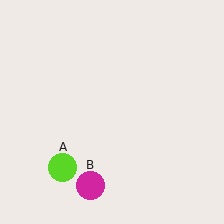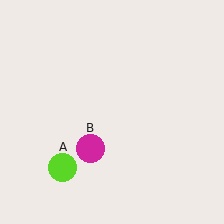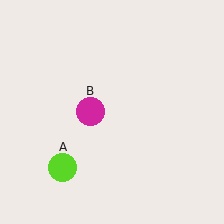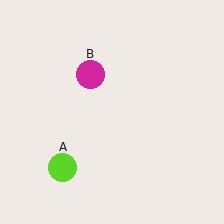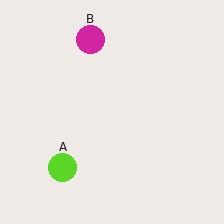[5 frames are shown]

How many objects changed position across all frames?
1 object changed position: magenta circle (object B).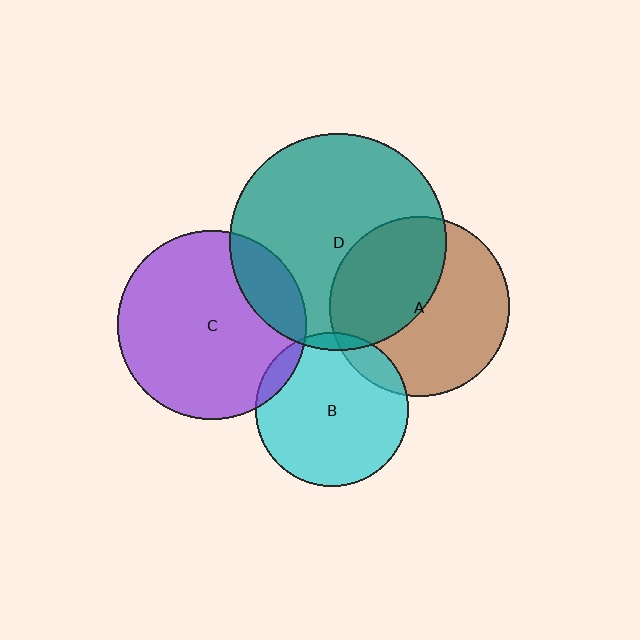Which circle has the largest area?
Circle D (teal).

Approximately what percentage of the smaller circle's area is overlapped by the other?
Approximately 15%.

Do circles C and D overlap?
Yes.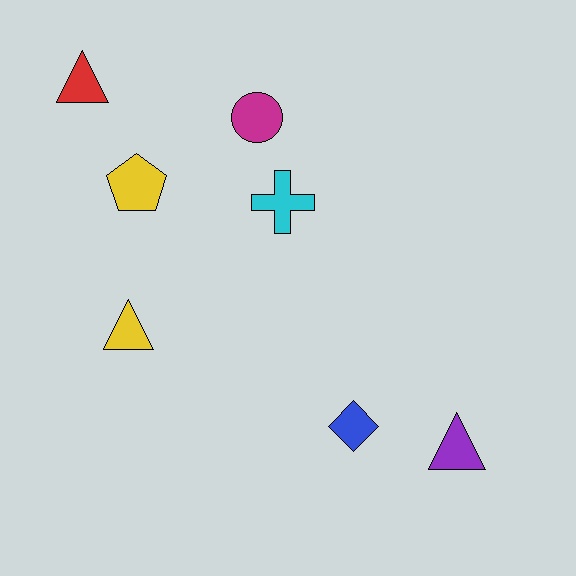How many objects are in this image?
There are 7 objects.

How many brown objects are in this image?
There are no brown objects.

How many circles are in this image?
There is 1 circle.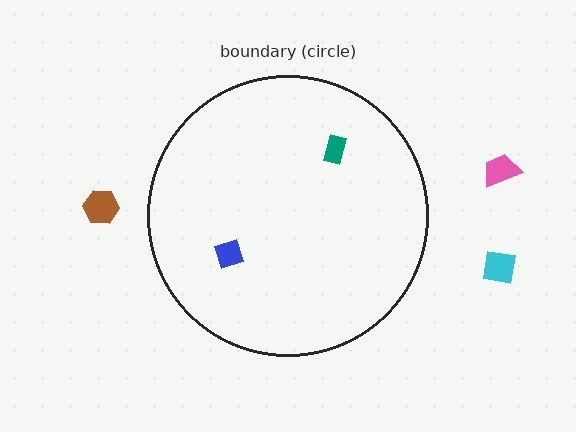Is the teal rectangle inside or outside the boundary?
Inside.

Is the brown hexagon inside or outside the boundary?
Outside.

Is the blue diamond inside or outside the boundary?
Inside.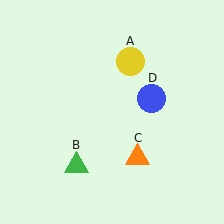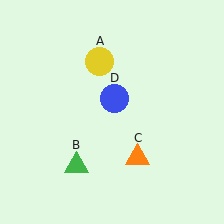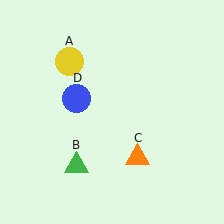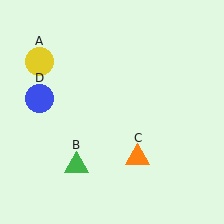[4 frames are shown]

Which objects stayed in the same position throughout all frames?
Green triangle (object B) and orange triangle (object C) remained stationary.